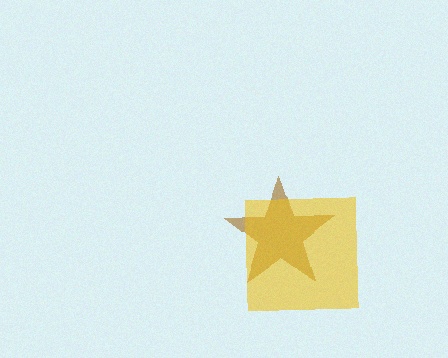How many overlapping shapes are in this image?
There are 2 overlapping shapes in the image.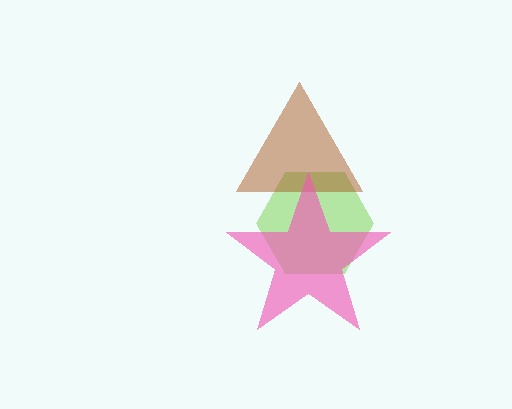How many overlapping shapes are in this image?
There are 3 overlapping shapes in the image.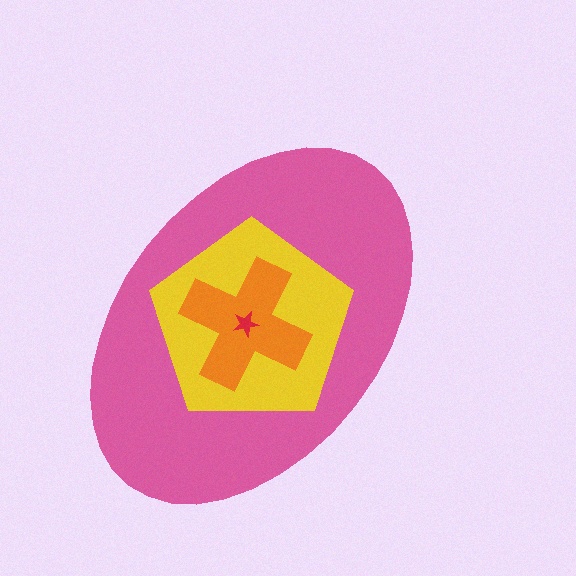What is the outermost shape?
The pink ellipse.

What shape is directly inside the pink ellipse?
The yellow pentagon.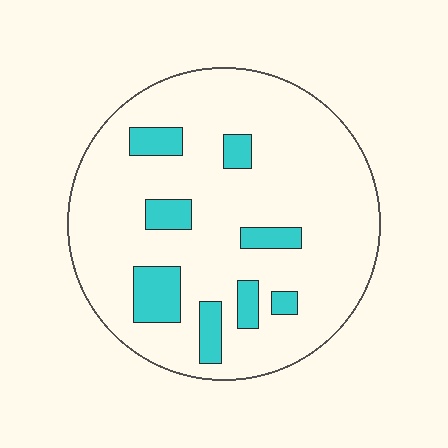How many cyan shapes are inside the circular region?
8.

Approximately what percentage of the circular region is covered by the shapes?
Approximately 15%.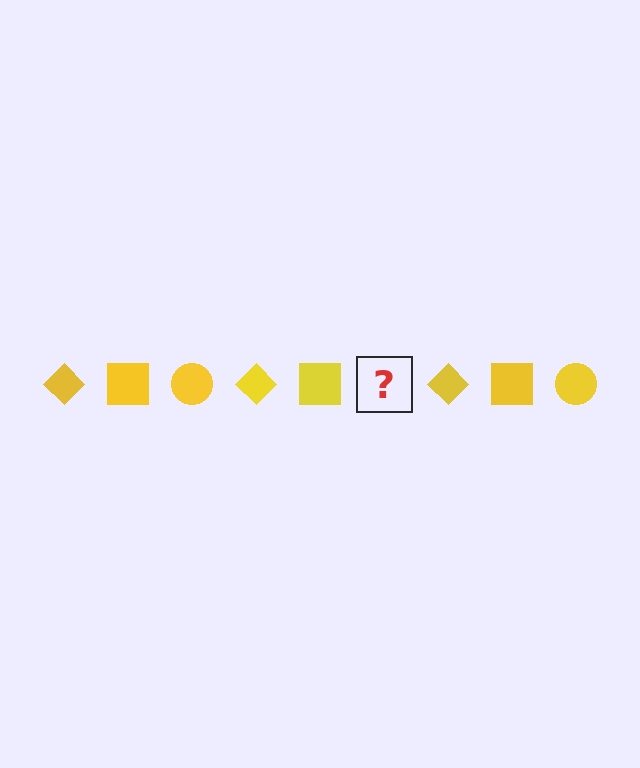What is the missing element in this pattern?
The missing element is a yellow circle.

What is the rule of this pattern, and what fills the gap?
The rule is that the pattern cycles through diamond, square, circle shapes in yellow. The gap should be filled with a yellow circle.